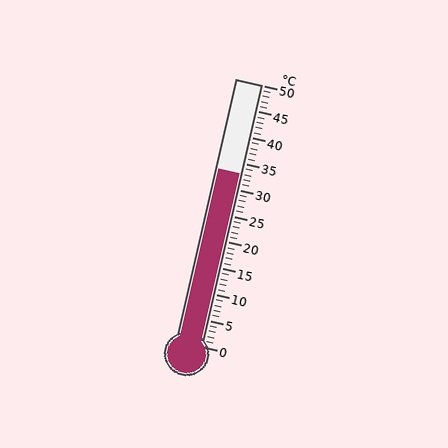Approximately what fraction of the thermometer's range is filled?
The thermometer is filled to approximately 65% of its range.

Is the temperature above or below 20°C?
The temperature is above 20°C.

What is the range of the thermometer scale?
The thermometer scale ranges from 0°C to 50°C.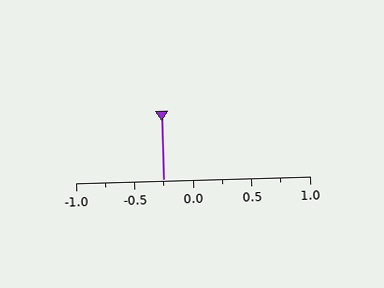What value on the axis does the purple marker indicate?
The marker indicates approximately -0.25.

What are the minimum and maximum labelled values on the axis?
The axis runs from -1.0 to 1.0.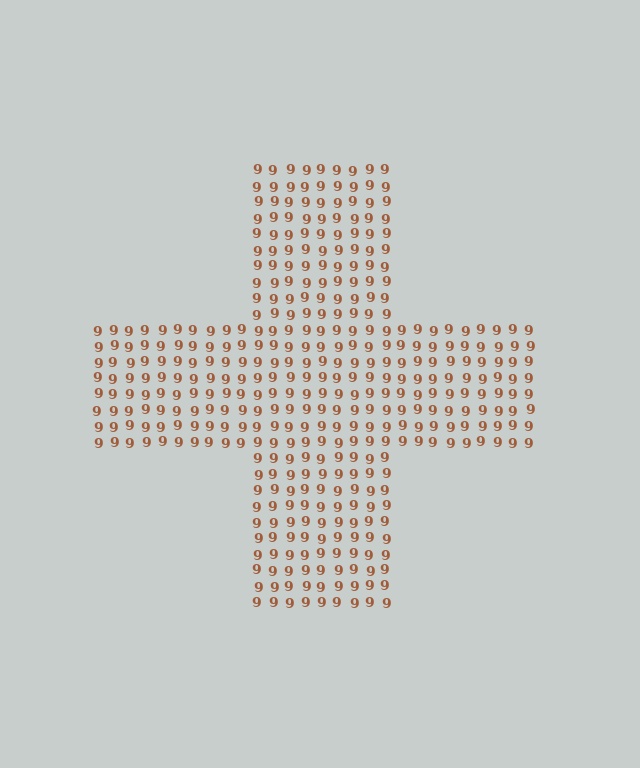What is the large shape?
The large shape is a cross.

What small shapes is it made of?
It is made of small digit 9's.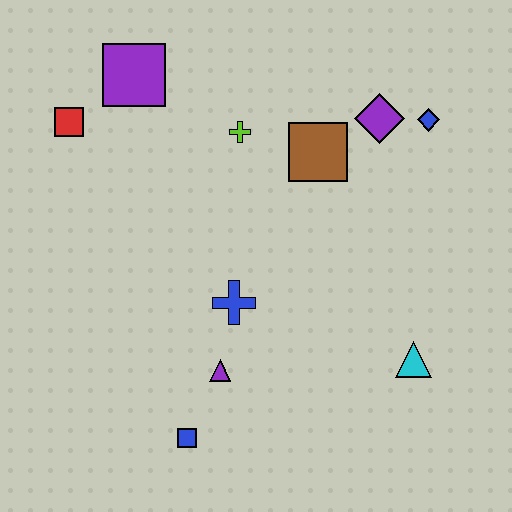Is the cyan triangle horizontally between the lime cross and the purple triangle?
No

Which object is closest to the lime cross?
The brown square is closest to the lime cross.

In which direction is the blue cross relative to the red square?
The blue cross is below the red square.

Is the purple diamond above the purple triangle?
Yes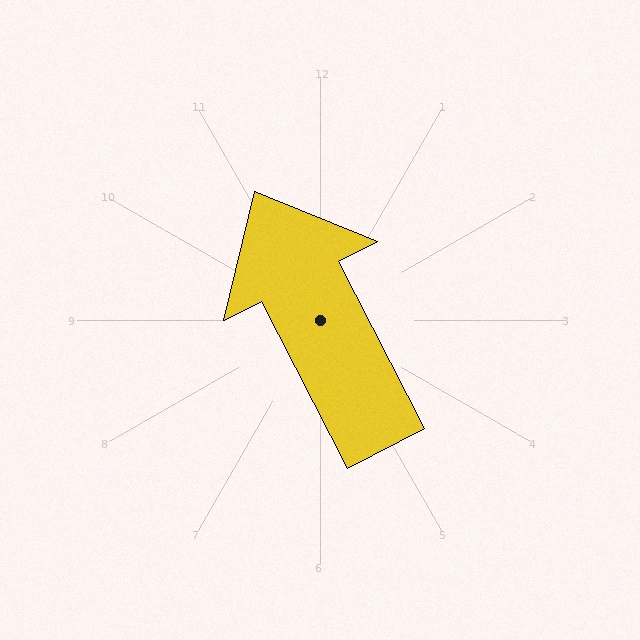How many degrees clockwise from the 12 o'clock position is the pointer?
Approximately 333 degrees.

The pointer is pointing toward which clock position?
Roughly 11 o'clock.